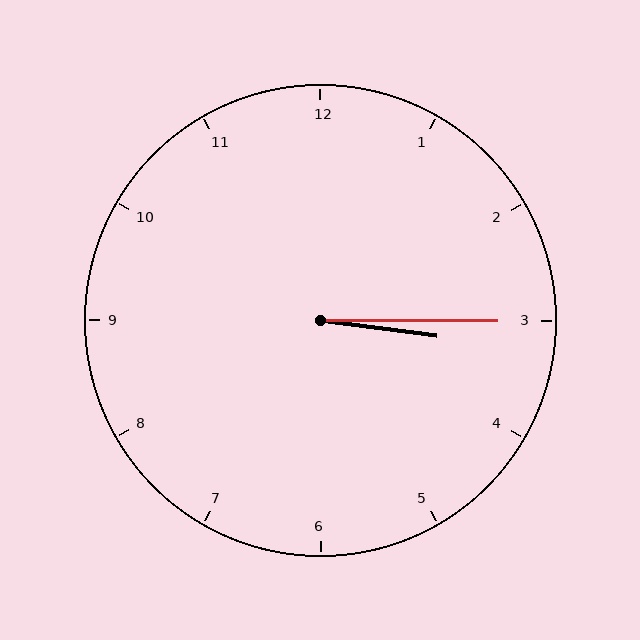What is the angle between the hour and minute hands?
Approximately 8 degrees.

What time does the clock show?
3:15.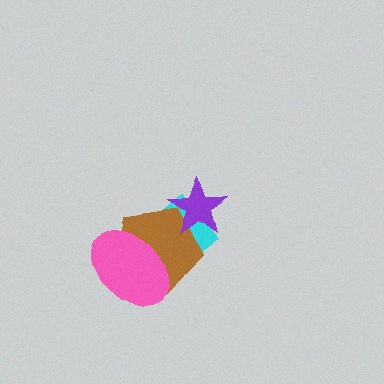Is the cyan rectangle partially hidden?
Yes, it is partially covered by another shape.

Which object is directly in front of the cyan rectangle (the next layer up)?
The brown pentagon is directly in front of the cyan rectangle.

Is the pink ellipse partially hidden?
No, no other shape covers it.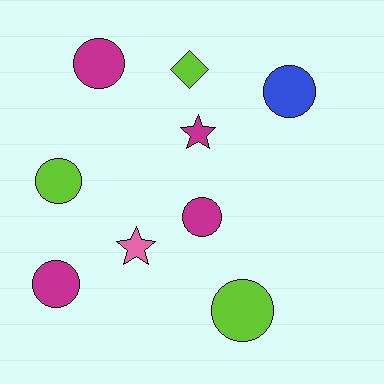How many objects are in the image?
There are 9 objects.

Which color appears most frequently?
Magenta, with 4 objects.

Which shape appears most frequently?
Circle, with 6 objects.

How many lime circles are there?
There are 2 lime circles.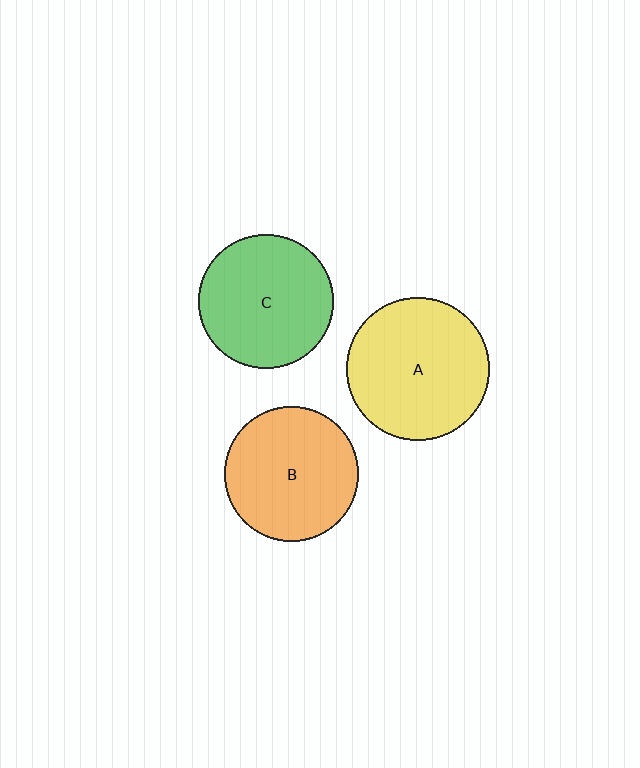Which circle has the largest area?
Circle A (yellow).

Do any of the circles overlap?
No, none of the circles overlap.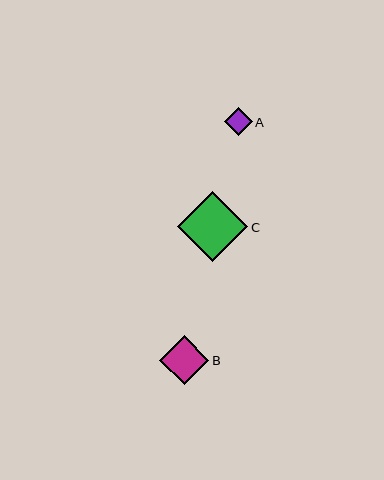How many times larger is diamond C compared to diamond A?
Diamond C is approximately 2.5 times the size of diamond A.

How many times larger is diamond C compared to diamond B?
Diamond C is approximately 1.4 times the size of diamond B.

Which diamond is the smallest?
Diamond A is the smallest with a size of approximately 28 pixels.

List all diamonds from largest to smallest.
From largest to smallest: C, B, A.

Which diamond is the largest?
Diamond C is the largest with a size of approximately 70 pixels.